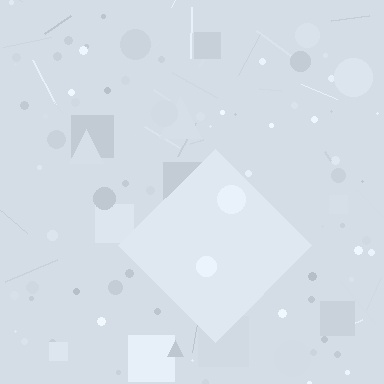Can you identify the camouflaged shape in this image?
The camouflaged shape is a diamond.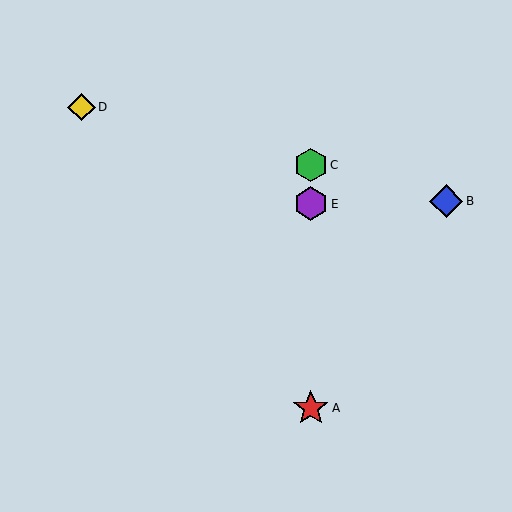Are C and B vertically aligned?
No, C is at x≈311 and B is at x≈446.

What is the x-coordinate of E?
Object E is at x≈311.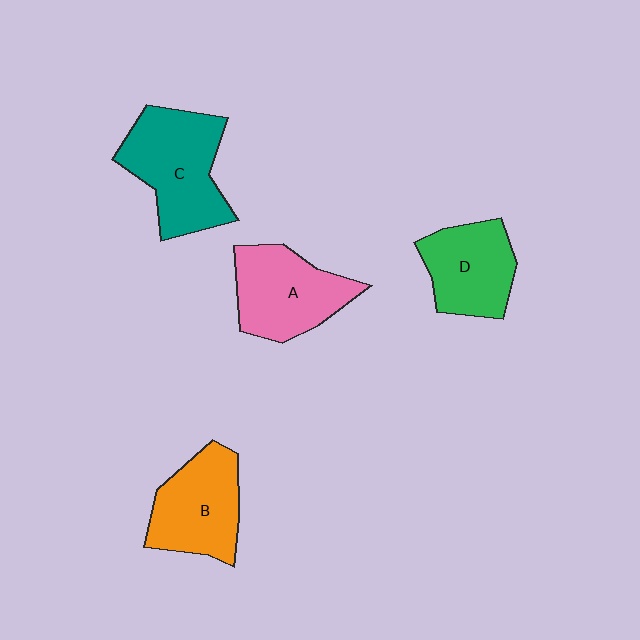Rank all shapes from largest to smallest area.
From largest to smallest: C (teal), A (pink), B (orange), D (green).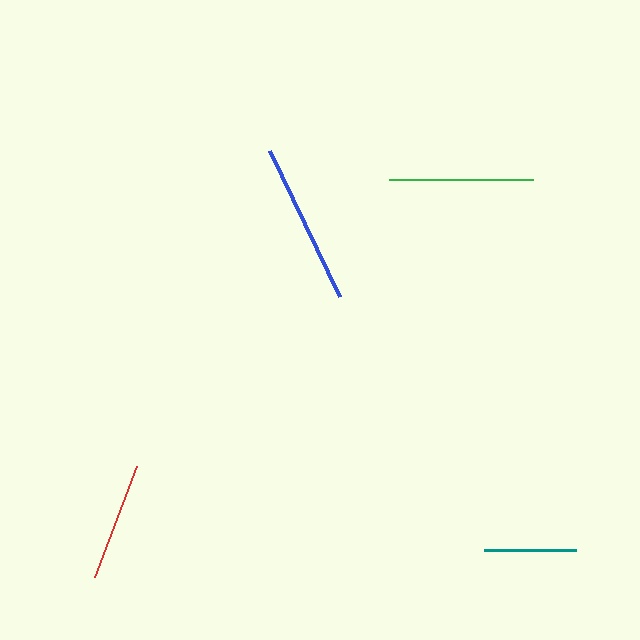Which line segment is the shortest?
The teal line is the shortest at approximately 91 pixels.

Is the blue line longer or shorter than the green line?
The blue line is longer than the green line.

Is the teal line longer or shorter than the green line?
The green line is longer than the teal line.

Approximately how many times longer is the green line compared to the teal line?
The green line is approximately 1.6 times the length of the teal line.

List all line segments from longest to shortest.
From longest to shortest: blue, green, red, teal.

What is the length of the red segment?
The red segment is approximately 118 pixels long.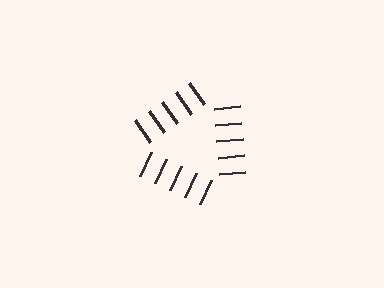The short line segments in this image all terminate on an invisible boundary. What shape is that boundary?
An illusory triangle — the line segments terminate on its edges but no continuous stroke is drawn.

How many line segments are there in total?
15 — 5 along each of the 3 edges.